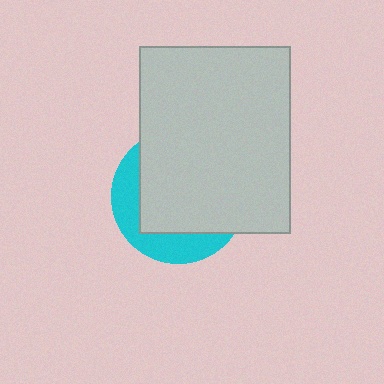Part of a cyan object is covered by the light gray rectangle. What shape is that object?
It is a circle.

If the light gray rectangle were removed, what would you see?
You would see the complete cyan circle.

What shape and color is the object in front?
The object in front is a light gray rectangle.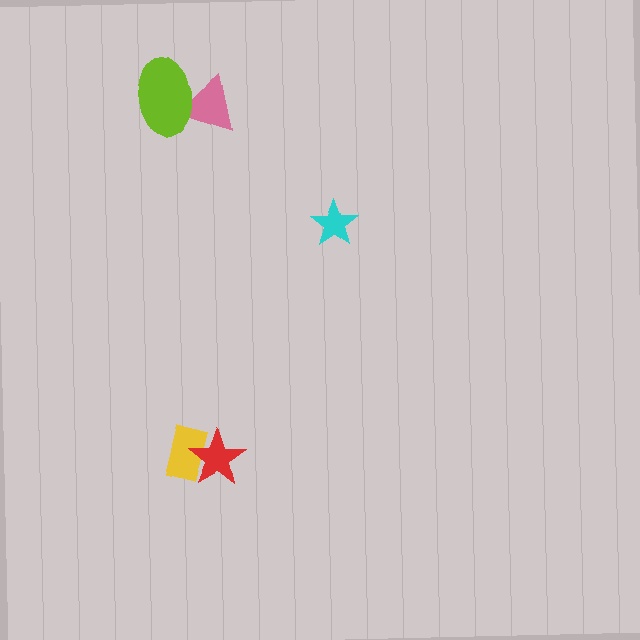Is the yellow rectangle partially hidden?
Yes, it is partially covered by another shape.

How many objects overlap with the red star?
1 object overlaps with the red star.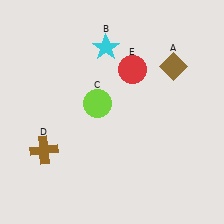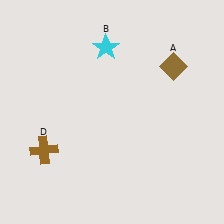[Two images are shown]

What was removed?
The lime circle (C), the red circle (E) were removed in Image 2.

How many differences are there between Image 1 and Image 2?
There are 2 differences between the two images.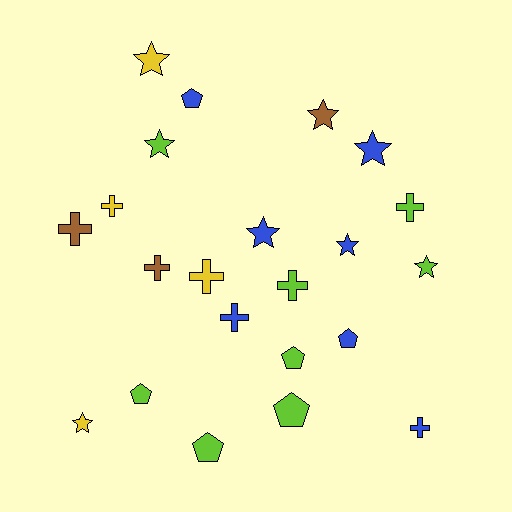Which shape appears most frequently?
Star, with 8 objects.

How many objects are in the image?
There are 22 objects.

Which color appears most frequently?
Lime, with 8 objects.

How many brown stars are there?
There is 1 brown star.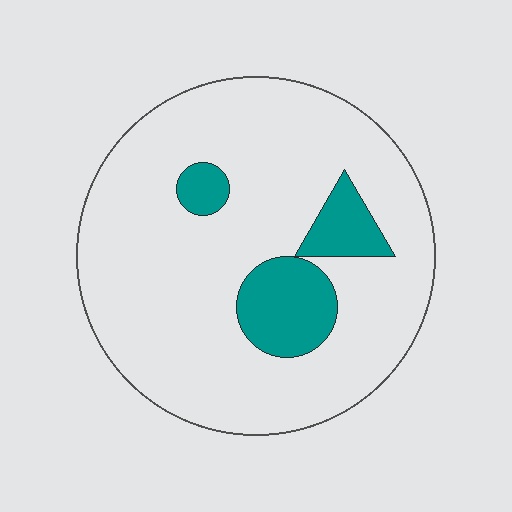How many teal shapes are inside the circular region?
3.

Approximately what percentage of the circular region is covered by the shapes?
Approximately 15%.